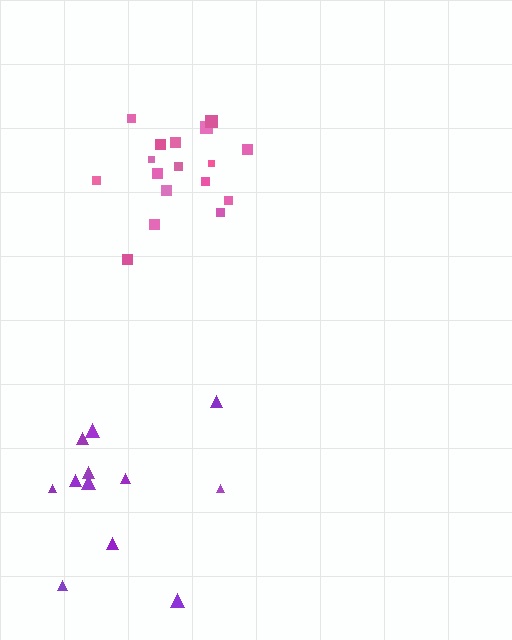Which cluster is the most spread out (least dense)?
Purple.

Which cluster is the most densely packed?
Pink.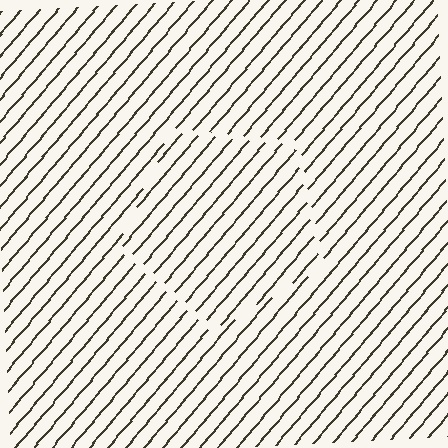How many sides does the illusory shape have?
5 sides — the line-ends trace a pentagon.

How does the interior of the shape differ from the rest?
The interior of the shape contains the same grating, shifted by half a period — the contour is defined by the phase discontinuity where line-ends from the inner and outer gratings abut.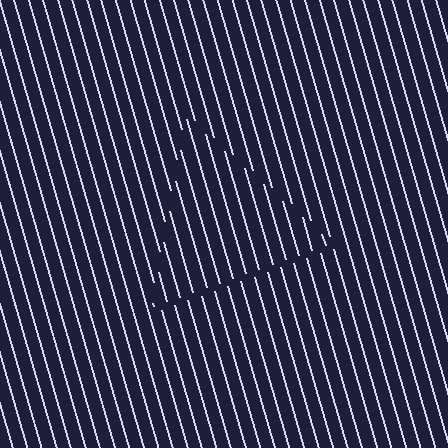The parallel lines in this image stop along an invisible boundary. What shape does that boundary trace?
An illusory triangle. The interior of the shape contains the same grating, shifted by half a period — the contour is defined by the phase discontinuity where line-ends from the inner and outer gratings abut.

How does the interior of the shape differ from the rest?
The interior of the shape contains the same grating, shifted by half a period — the contour is defined by the phase discontinuity where line-ends from the inner and outer gratings abut.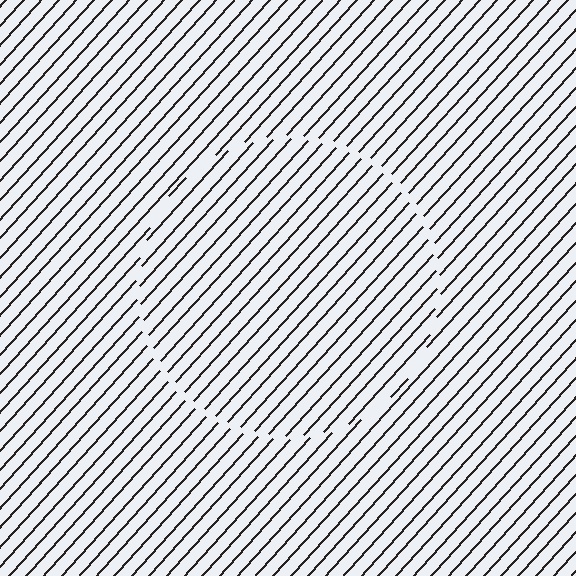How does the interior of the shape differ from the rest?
The interior of the shape contains the same grating, shifted by half a period — the contour is defined by the phase discontinuity where line-ends from the inner and outer gratings abut.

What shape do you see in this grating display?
An illusory circle. The interior of the shape contains the same grating, shifted by half a period — the contour is defined by the phase discontinuity where line-ends from the inner and outer gratings abut.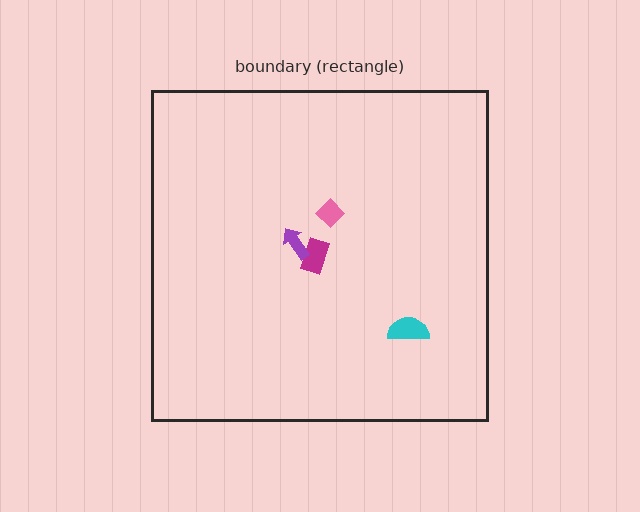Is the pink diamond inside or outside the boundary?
Inside.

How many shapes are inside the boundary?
4 inside, 0 outside.